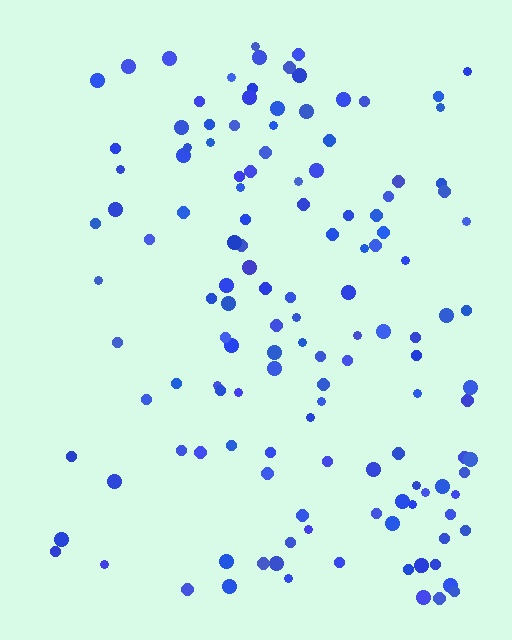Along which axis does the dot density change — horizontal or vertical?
Horizontal.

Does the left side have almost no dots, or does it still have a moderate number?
Still a moderate number, just noticeably fewer than the right.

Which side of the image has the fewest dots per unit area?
The left.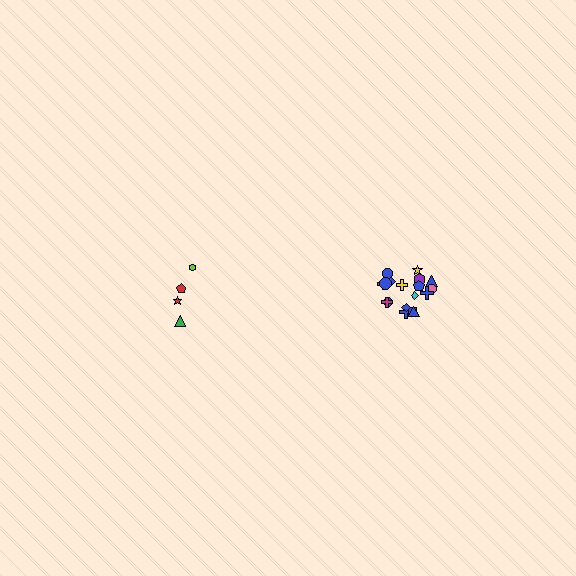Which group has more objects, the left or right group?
The right group.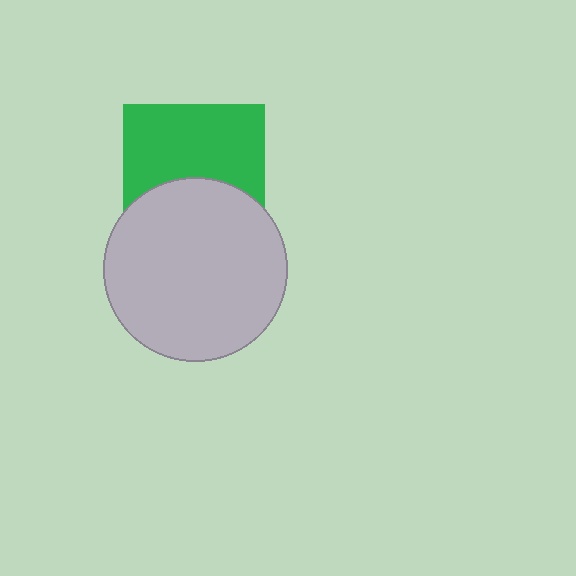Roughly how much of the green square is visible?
About half of it is visible (roughly 59%).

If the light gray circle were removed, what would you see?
You would see the complete green square.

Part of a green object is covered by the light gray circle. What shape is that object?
It is a square.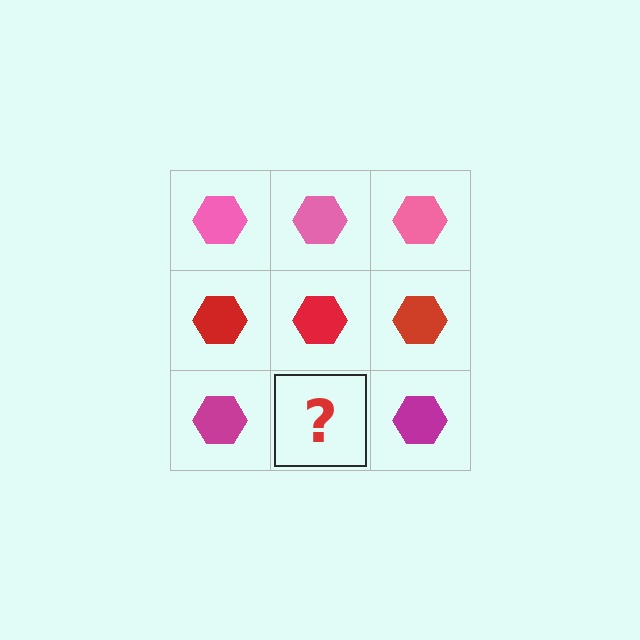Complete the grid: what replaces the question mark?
The question mark should be replaced with a magenta hexagon.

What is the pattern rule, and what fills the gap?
The rule is that each row has a consistent color. The gap should be filled with a magenta hexagon.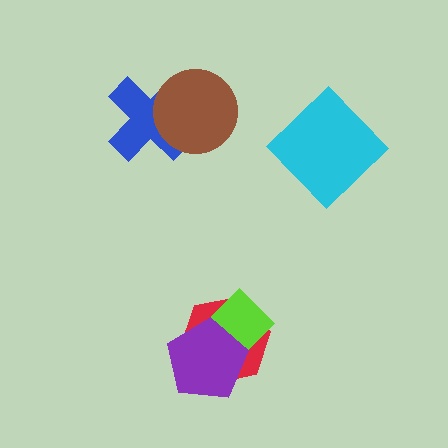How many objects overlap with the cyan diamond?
0 objects overlap with the cyan diamond.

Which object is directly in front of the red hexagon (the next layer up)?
The lime diamond is directly in front of the red hexagon.